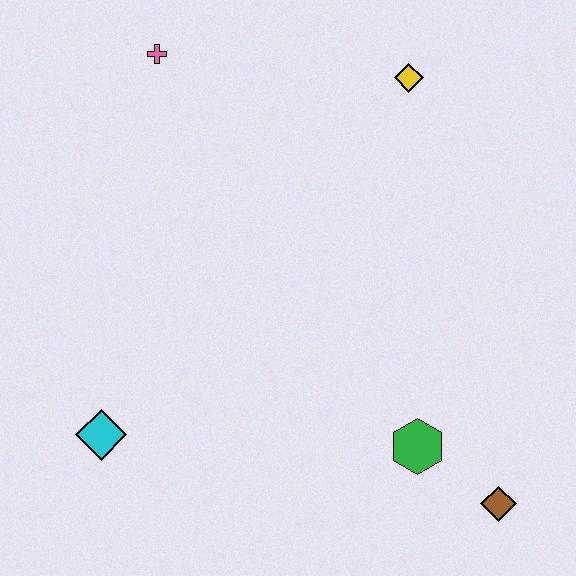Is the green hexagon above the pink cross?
No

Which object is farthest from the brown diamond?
The pink cross is farthest from the brown diamond.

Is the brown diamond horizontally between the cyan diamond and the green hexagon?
No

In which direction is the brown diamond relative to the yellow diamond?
The brown diamond is below the yellow diamond.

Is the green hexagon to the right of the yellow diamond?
Yes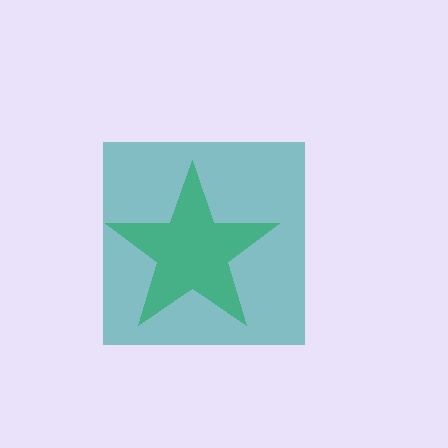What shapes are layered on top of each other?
The layered shapes are: a green star, a teal square.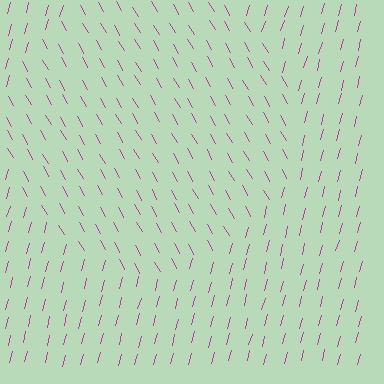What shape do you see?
I see a circle.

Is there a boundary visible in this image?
Yes, there is a texture boundary formed by a change in line orientation.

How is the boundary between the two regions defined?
The boundary is defined purely by a change in line orientation (approximately 45 degrees difference). All lines are the same color and thickness.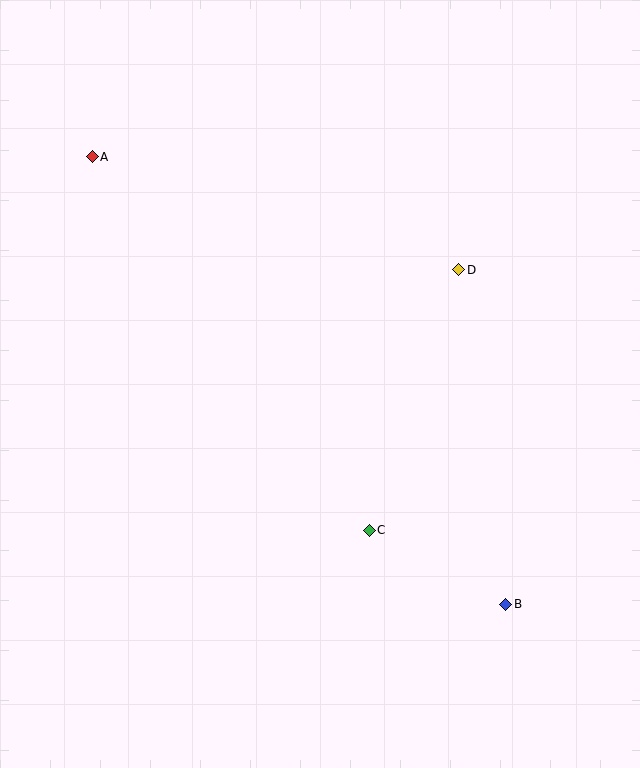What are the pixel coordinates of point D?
Point D is at (459, 270).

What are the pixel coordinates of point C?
Point C is at (369, 530).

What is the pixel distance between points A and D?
The distance between A and D is 383 pixels.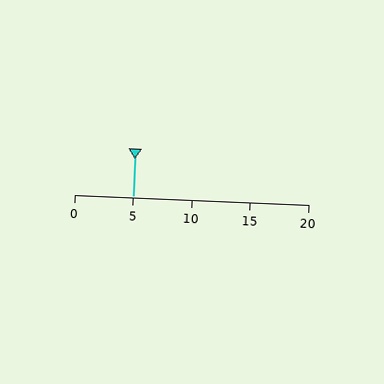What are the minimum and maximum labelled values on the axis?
The axis runs from 0 to 20.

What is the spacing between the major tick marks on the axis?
The major ticks are spaced 5 apart.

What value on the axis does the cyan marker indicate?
The marker indicates approximately 5.